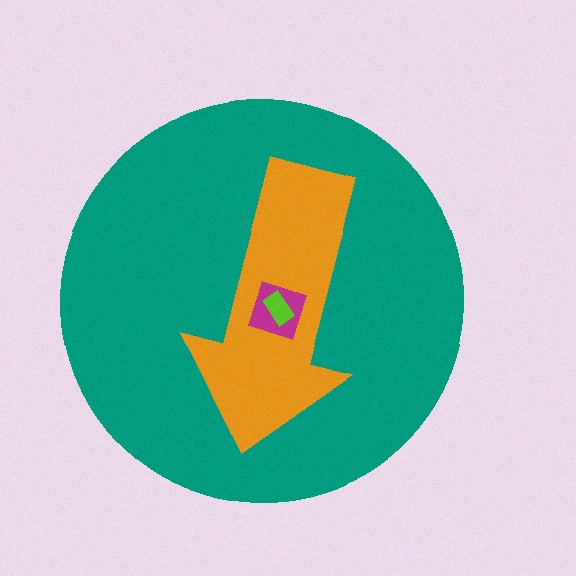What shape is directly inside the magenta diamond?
The lime rectangle.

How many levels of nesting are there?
4.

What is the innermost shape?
The lime rectangle.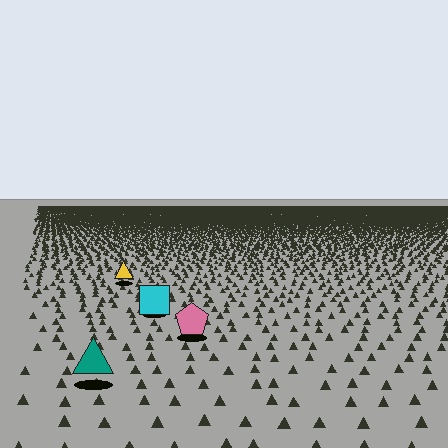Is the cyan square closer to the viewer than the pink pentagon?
No. The pink pentagon is closer — you can tell from the texture gradient: the ground texture is coarser near it.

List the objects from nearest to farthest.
From nearest to farthest: the teal triangle, the pink pentagon, the cyan square, the yellow triangle.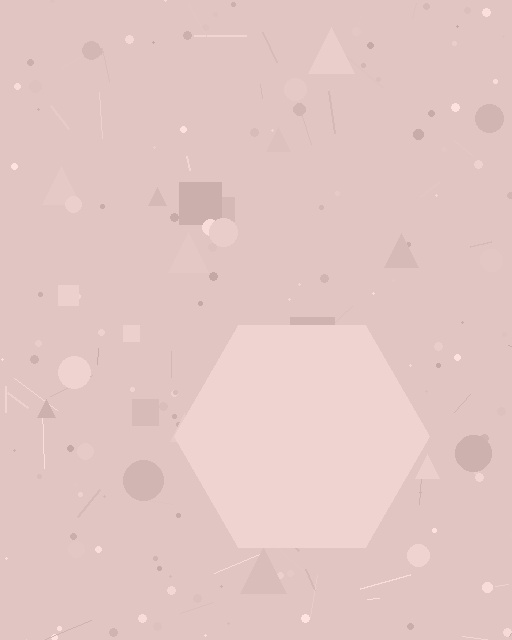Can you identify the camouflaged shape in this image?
The camouflaged shape is a hexagon.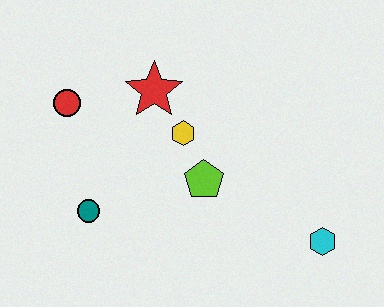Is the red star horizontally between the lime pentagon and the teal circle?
Yes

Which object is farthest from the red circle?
The cyan hexagon is farthest from the red circle.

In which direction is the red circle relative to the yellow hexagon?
The red circle is to the left of the yellow hexagon.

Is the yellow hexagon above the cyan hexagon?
Yes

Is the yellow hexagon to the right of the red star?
Yes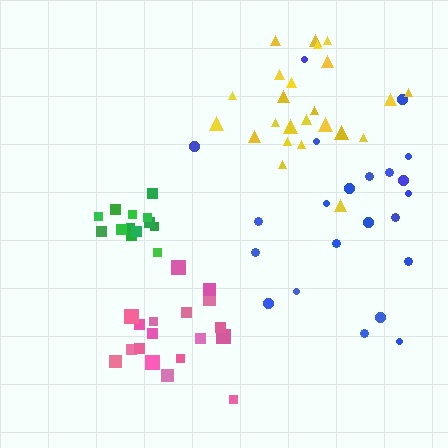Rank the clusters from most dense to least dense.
green, pink, yellow, blue.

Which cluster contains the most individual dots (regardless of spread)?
Yellow (24).